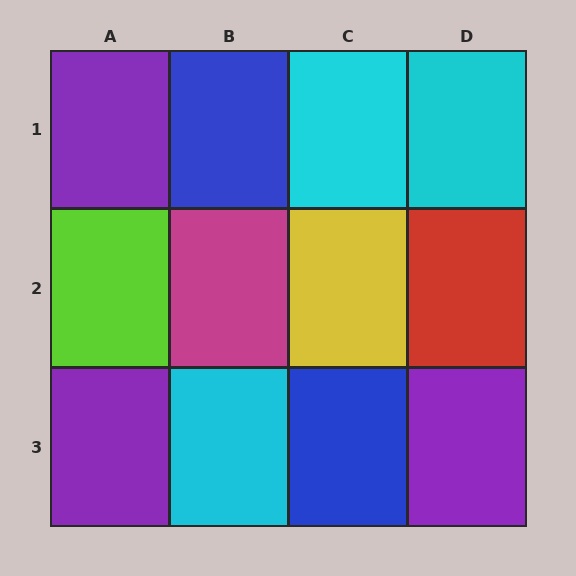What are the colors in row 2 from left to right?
Lime, magenta, yellow, red.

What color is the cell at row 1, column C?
Cyan.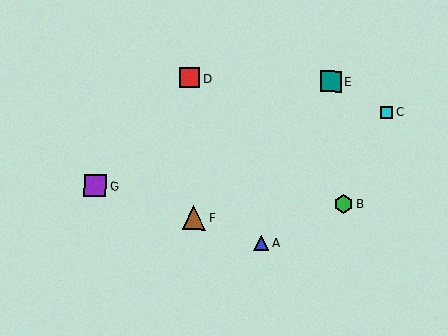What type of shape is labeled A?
Shape A is a blue triangle.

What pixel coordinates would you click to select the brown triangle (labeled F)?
Click at (194, 218) to select the brown triangle F.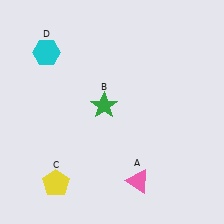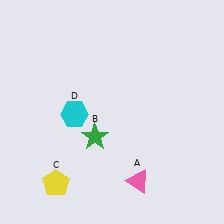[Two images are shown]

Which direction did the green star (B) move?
The green star (B) moved down.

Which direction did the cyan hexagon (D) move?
The cyan hexagon (D) moved down.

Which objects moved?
The objects that moved are: the green star (B), the cyan hexagon (D).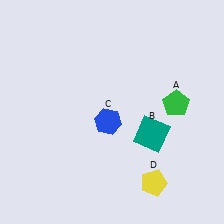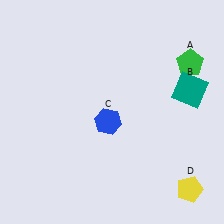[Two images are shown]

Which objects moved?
The objects that moved are: the green pentagon (A), the teal square (B), the yellow pentagon (D).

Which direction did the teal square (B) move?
The teal square (B) moved up.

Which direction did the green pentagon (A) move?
The green pentagon (A) moved up.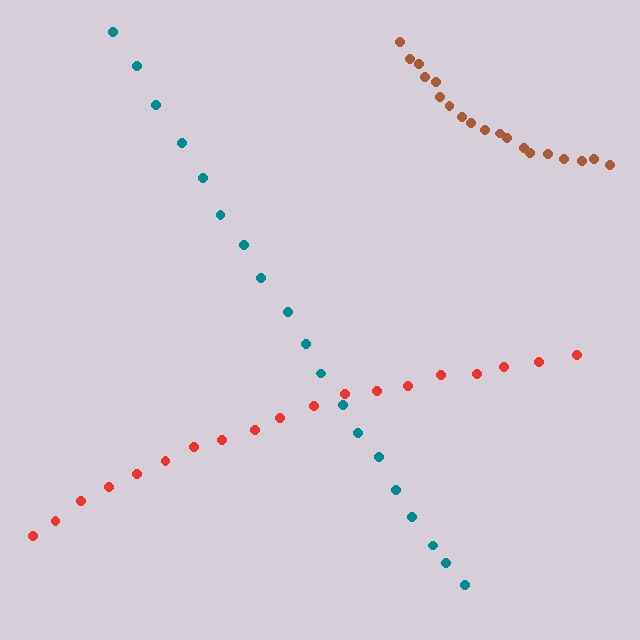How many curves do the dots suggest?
There are 3 distinct paths.